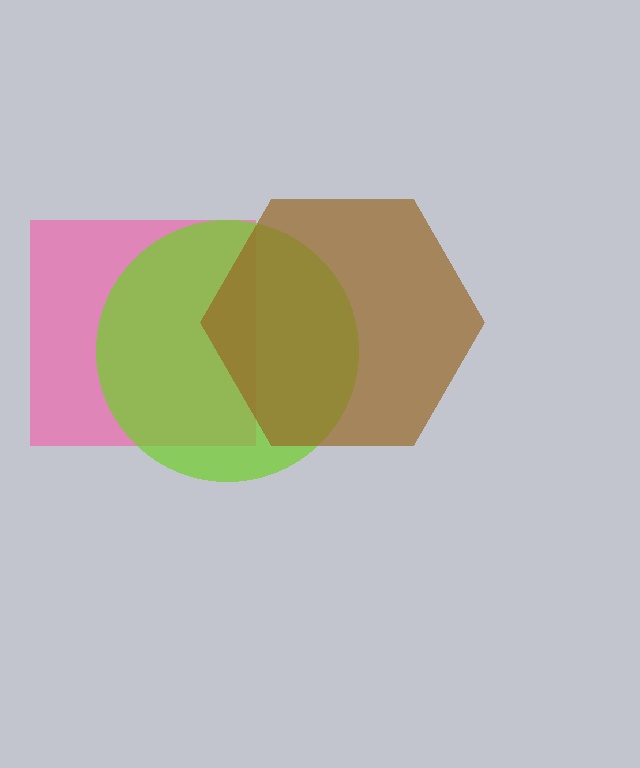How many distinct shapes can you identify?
There are 3 distinct shapes: a pink square, a lime circle, a brown hexagon.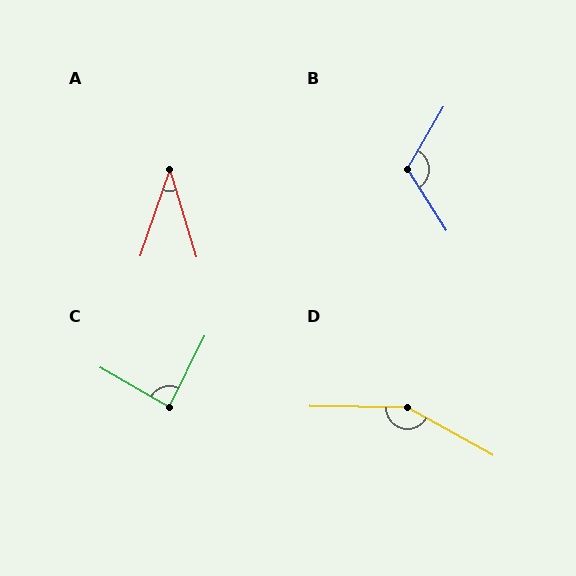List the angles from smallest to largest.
A (36°), C (86°), B (117°), D (152°).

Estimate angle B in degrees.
Approximately 117 degrees.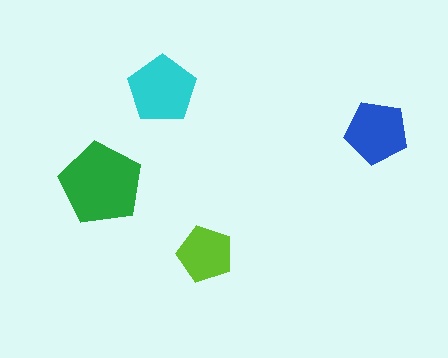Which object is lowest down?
The lime pentagon is bottommost.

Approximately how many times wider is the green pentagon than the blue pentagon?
About 1.5 times wider.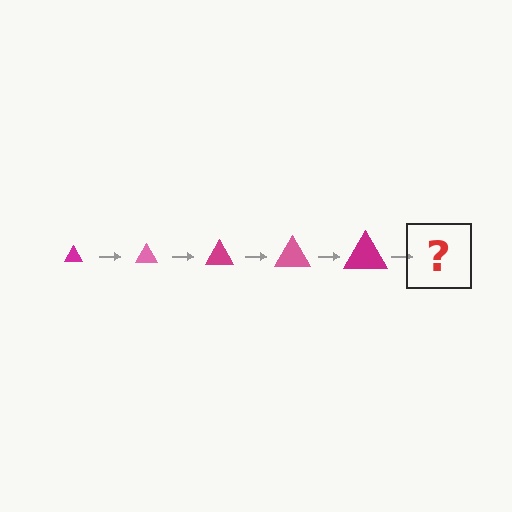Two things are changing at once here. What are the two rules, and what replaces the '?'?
The two rules are that the triangle grows larger each step and the color cycles through magenta and pink. The '?' should be a pink triangle, larger than the previous one.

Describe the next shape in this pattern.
It should be a pink triangle, larger than the previous one.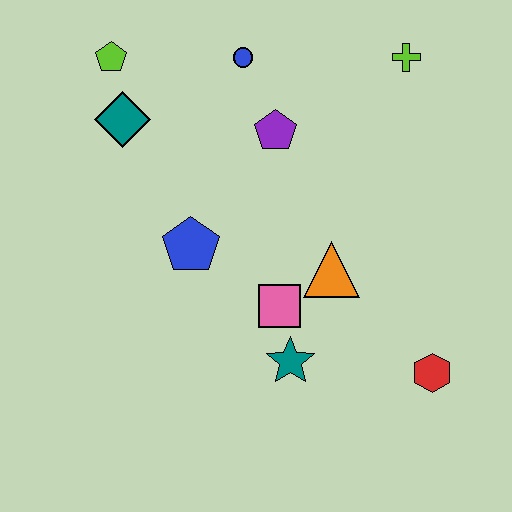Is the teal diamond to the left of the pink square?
Yes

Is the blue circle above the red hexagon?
Yes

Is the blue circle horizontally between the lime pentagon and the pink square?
Yes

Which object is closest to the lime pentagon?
The teal diamond is closest to the lime pentagon.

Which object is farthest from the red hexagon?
The lime pentagon is farthest from the red hexagon.